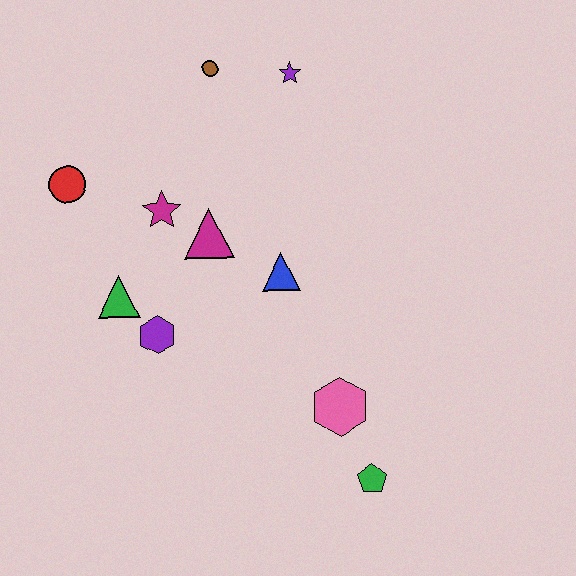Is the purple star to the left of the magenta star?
No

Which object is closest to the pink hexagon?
The green pentagon is closest to the pink hexagon.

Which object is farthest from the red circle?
The green pentagon is farthest from the red circle.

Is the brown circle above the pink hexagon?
Yes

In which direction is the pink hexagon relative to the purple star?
The pink hexagon is below the purple star.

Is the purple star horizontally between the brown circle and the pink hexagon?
Yes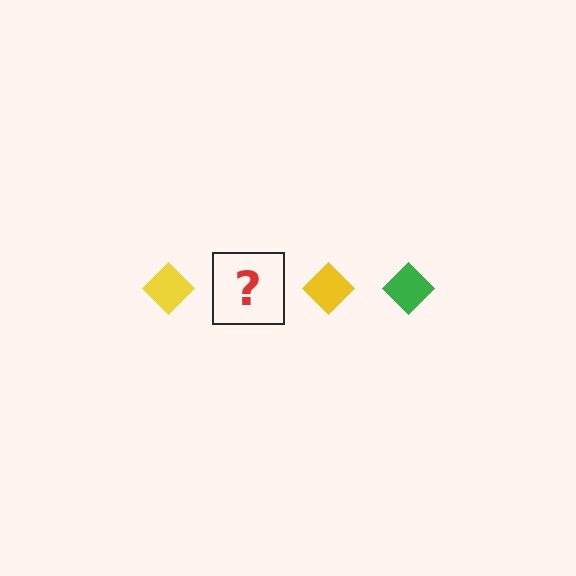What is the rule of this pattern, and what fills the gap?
The rule is that the pattern cycles through yellow, green diamonds. The gap should be filled with a green diamond.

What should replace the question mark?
The question mark should be replaced with a green diamond.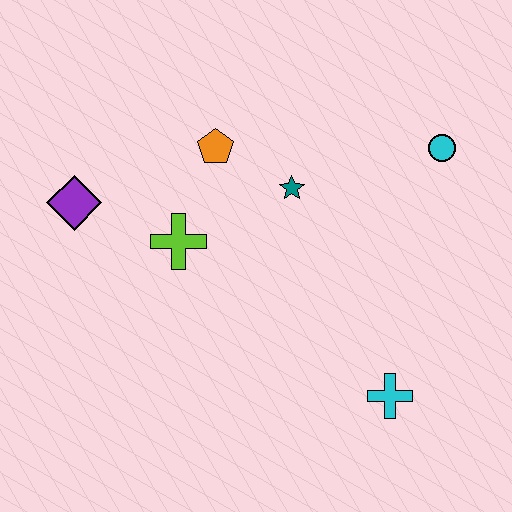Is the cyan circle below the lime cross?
No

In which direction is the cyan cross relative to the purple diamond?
The cyan cross is to the right of the purple diamond.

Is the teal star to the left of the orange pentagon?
No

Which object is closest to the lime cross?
The orange pentagon is closest to the lime cross.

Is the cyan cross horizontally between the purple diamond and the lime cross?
No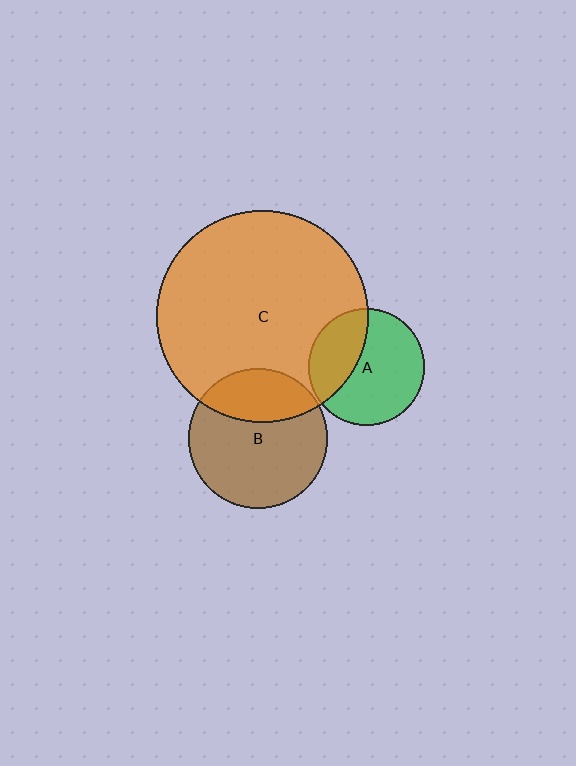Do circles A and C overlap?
Yes.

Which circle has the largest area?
Circle C (orange).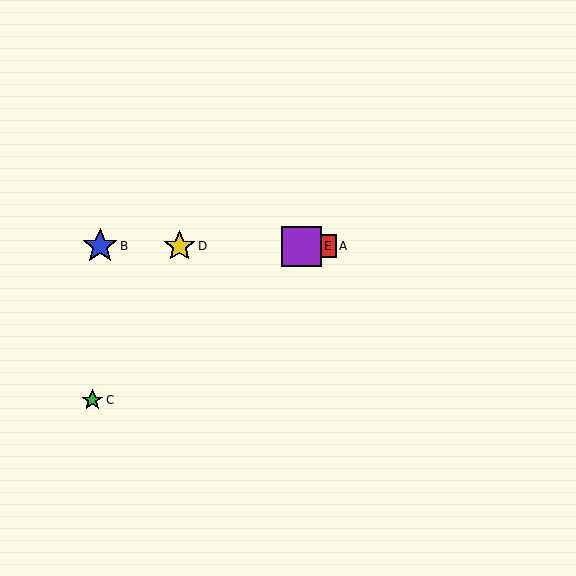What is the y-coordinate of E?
Object E is at y≈246.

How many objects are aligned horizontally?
4 objects (A, B, D, E) are aligned horizontally.